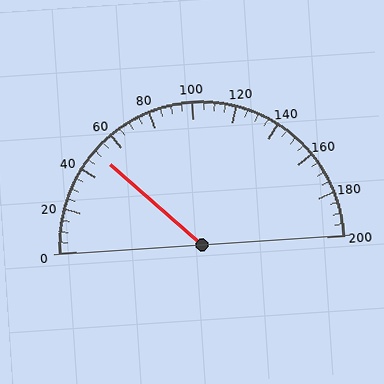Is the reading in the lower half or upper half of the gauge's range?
The reading is in the lower half of the range (0 to 200).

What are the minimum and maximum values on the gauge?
The gauge ranges from 0 to 200.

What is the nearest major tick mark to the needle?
The nearest major tick mark is 40.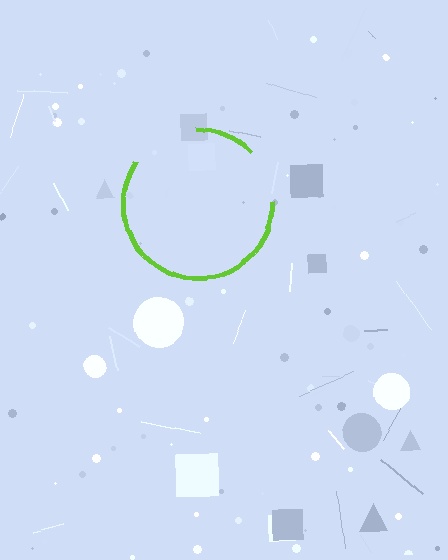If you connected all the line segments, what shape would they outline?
They would outline a circle.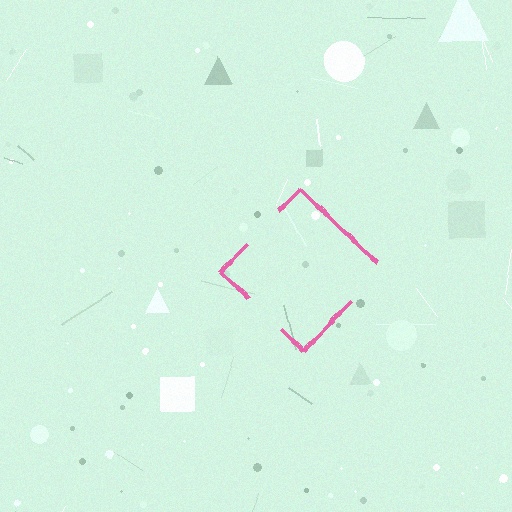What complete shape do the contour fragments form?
The contour fragments form a diamond.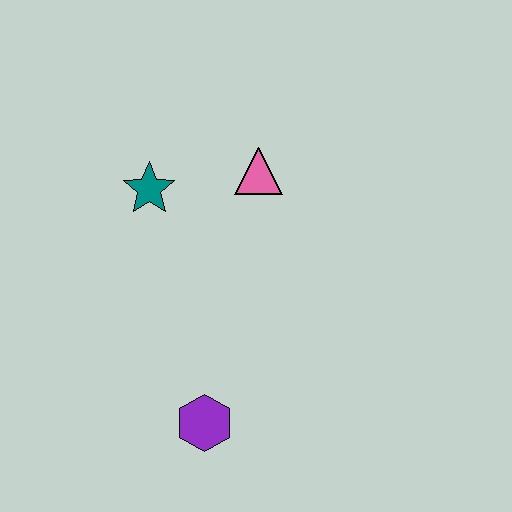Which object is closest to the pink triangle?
The teal star is closest to the pink triangle.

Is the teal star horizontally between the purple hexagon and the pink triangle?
No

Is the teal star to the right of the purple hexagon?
No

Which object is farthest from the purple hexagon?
The pink triangle is farthest from the purple hexagon.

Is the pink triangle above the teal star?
Yes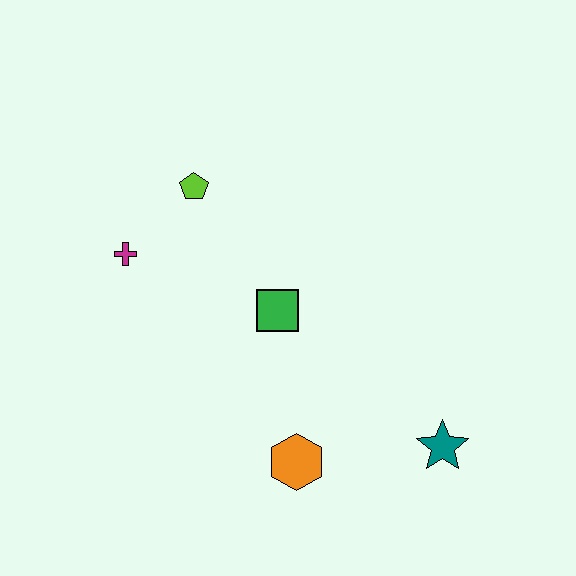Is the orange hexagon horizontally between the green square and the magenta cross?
No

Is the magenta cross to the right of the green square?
No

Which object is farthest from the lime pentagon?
The teal star is farthest from the lime pentagon.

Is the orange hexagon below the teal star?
Yes